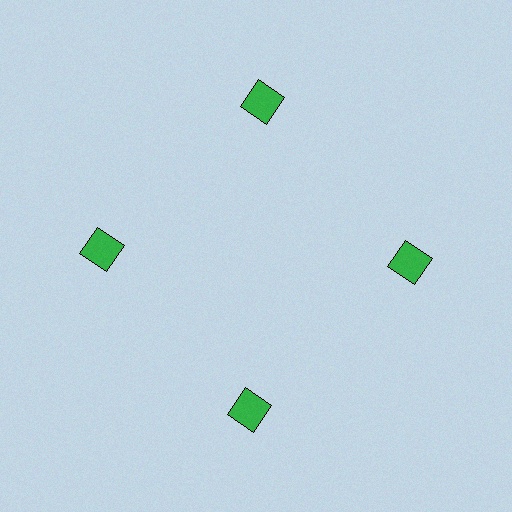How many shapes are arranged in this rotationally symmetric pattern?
There are 4 shapes, arranged in 4 groups of 1.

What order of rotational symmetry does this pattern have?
This pattern has 4-fold rotational symmetry.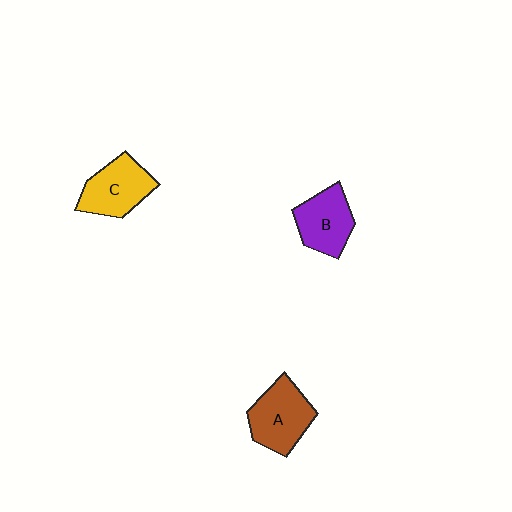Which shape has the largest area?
Shape A (brown).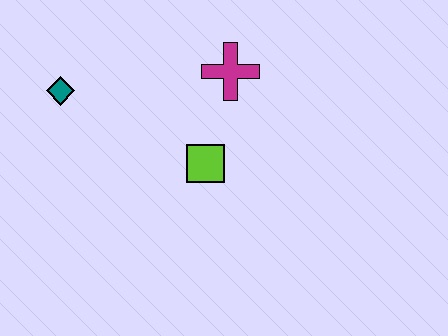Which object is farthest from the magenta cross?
The teal diamond is farthest from the magenta cross.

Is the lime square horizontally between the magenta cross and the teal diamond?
Yes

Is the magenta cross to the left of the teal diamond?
No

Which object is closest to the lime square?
The magenta cross is closest to the lime square.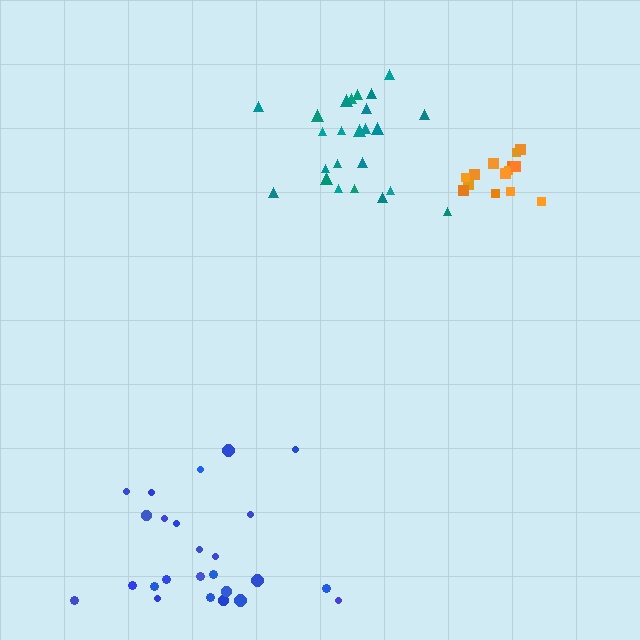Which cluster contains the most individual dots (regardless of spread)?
Blue (25).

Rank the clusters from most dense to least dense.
orange, teal, blue.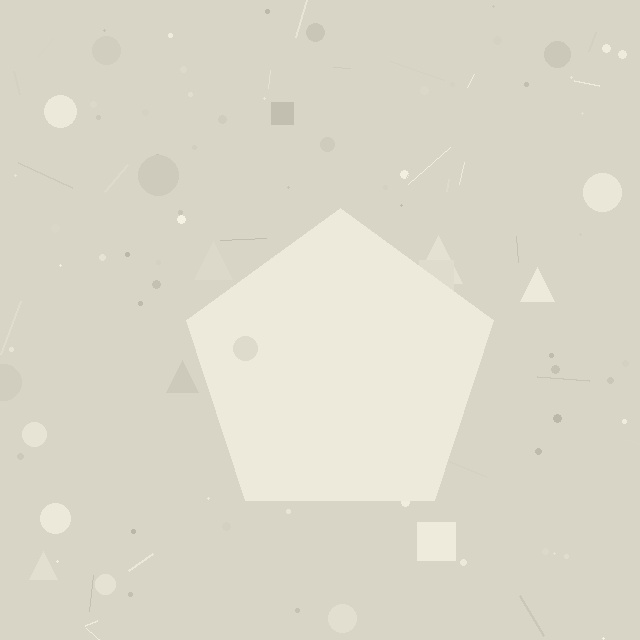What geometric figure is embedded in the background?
A pentagon is embedded in the background.